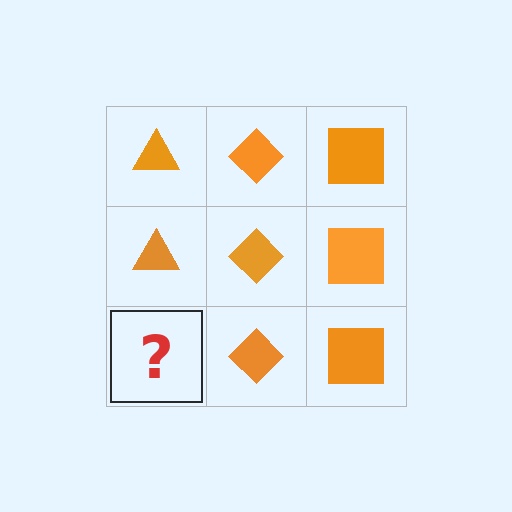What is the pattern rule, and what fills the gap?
The rule is that each column has a consistent shape. The gap should be filled with an orange triangle.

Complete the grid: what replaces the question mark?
The question mark should be replaced with an orange triangle.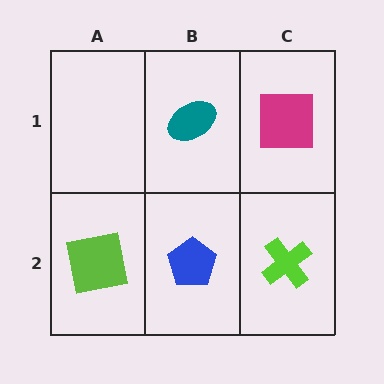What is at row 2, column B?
A blue pentagon.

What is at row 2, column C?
A lime cross.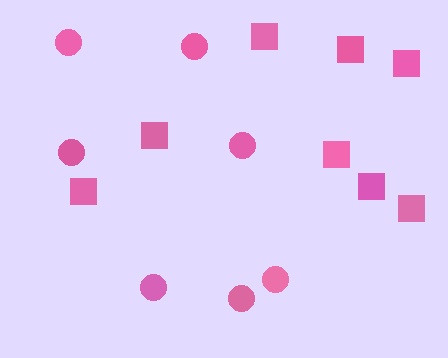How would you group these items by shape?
There are 2 groups: one group of circles (7) and one group of squares (8).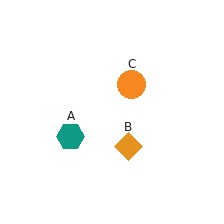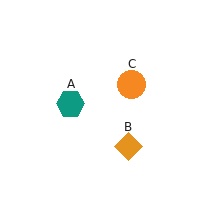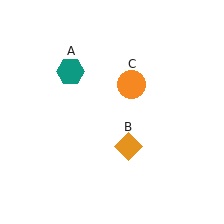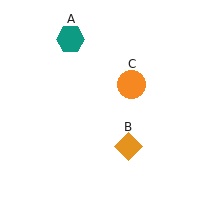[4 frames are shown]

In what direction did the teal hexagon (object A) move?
The teal hexagon (object A) moved up.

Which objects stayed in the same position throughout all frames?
Orange diamond (object B) and orange circle (object C) remained stationary.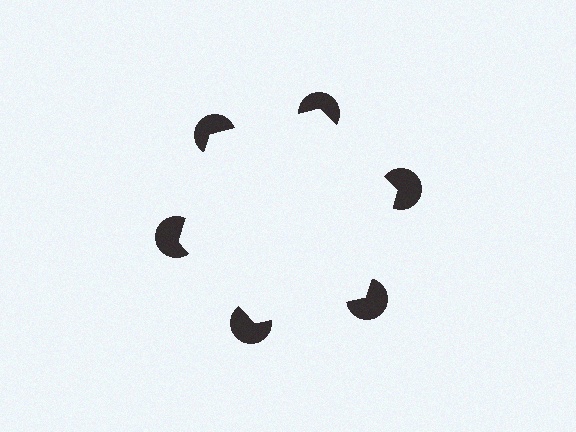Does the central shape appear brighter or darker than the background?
It typically appears slightly brighter than the background, even though no actual brightness change is drawn.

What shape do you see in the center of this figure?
An illusory hexagon — its edges are inferred from the aligned wedge cuts in the pac-man discs, not physically drawn.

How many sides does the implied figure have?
6 sides.